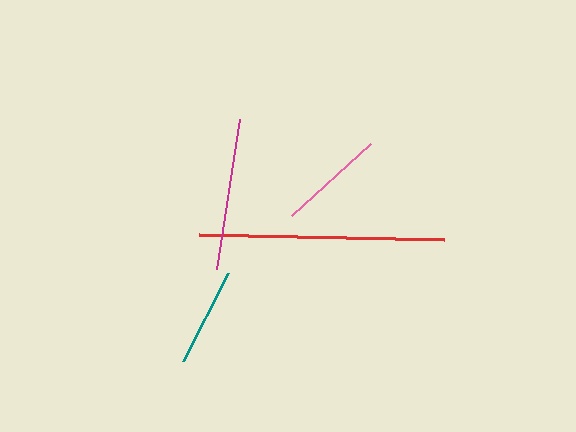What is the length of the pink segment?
The pink segment is approximately 107 pixels long.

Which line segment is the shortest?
The teal line is the shortest at approximately 99 pixels.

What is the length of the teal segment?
The teal segment is approximately 99 pixels long.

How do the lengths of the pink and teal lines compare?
The pink and teal lines are approximately the same length.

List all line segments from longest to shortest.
From longest to shortest: red, magenta, pink, teal.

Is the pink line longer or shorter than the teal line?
The pink line is longer than the teal line.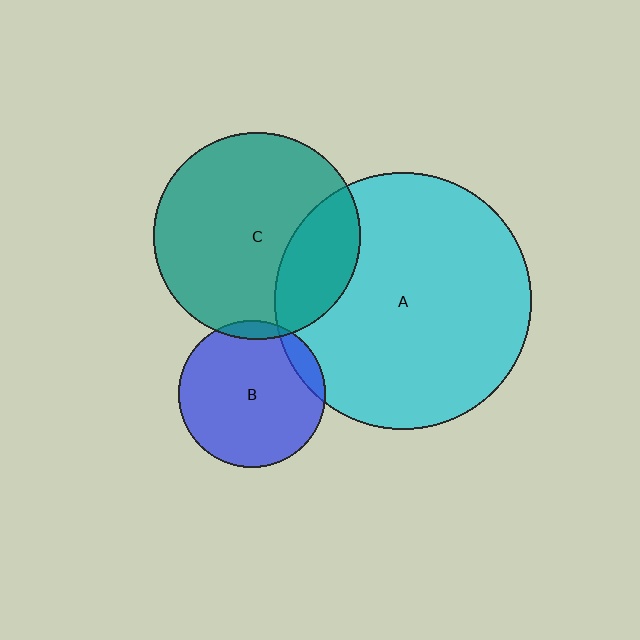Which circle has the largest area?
Circle A (cyan).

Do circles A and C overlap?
Yes.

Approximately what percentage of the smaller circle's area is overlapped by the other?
Approximately 25%.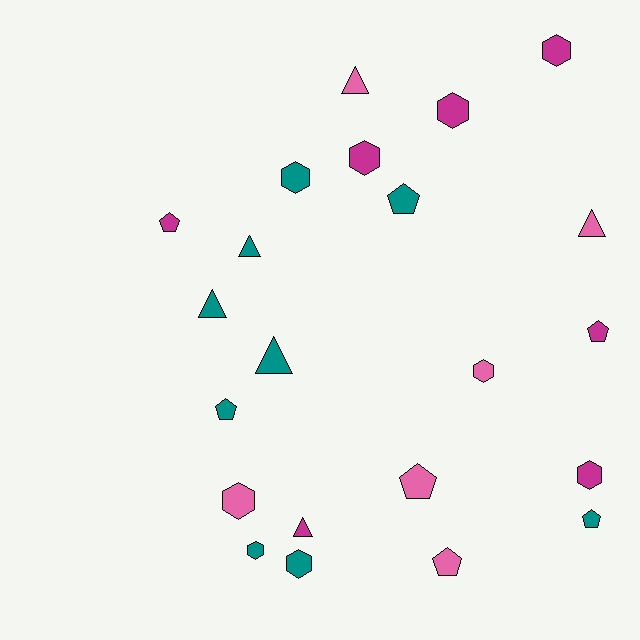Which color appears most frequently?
Teal, with 9 objects.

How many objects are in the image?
There are 22 objects.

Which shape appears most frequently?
Hexagon, with 9 objects.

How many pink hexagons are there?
There are 2 pink hexagons.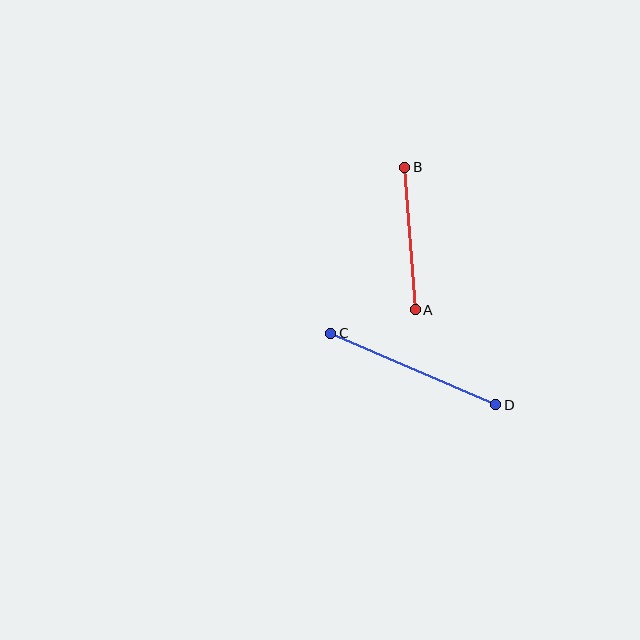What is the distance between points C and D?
The distance is approximately 180 pixels.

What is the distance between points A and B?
The distance is approximately 143 pixels.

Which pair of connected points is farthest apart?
Points C and D are farthest apart.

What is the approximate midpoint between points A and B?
The midpoint is at approximately (410, 239) pixels.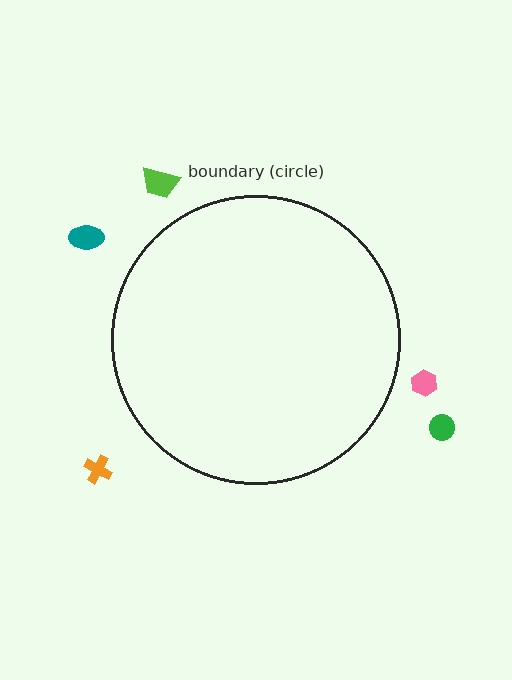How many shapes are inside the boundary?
0 inside, 5 outside.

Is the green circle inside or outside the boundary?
Outside.